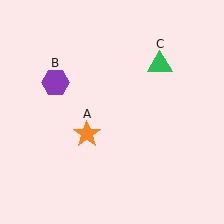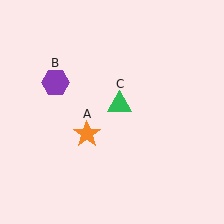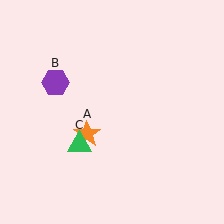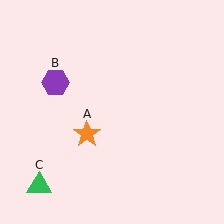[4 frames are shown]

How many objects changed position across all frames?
1 object changed position: green triangle (object C).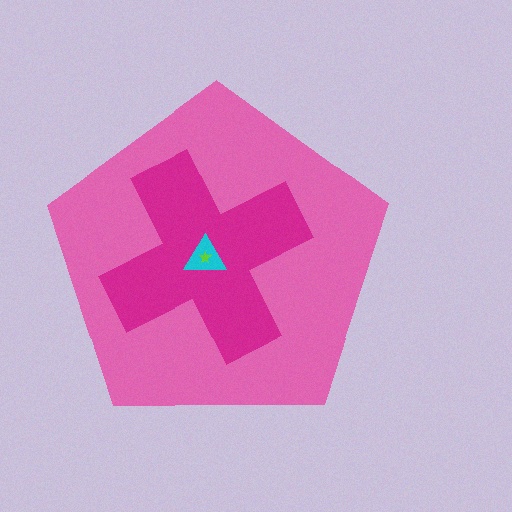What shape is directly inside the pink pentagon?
The magenta cross.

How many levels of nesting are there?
4.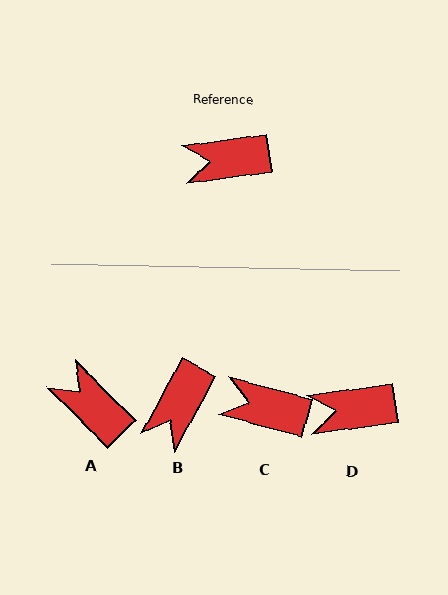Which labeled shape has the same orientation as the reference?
D.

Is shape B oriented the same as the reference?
No, it is off by about 54 degrees.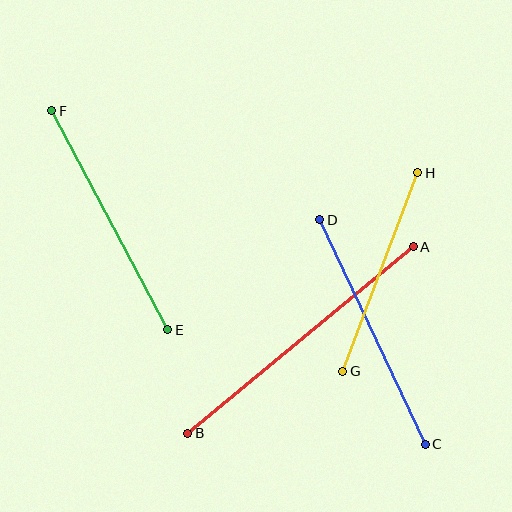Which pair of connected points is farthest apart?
Points A and B are farthest apart.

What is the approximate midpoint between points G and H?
The midpoint is at approximately (380, 272) pixels.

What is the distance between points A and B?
The distance is approximately 293 pixels.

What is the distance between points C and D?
The distance is approximately 248 pixels.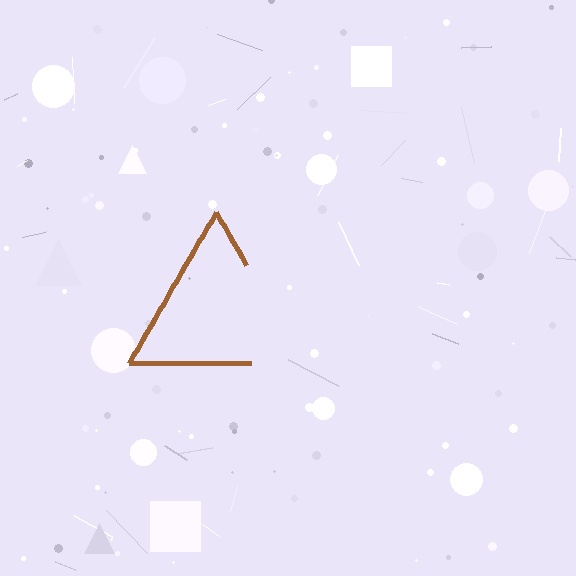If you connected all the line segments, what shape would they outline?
They would outline a triangle.